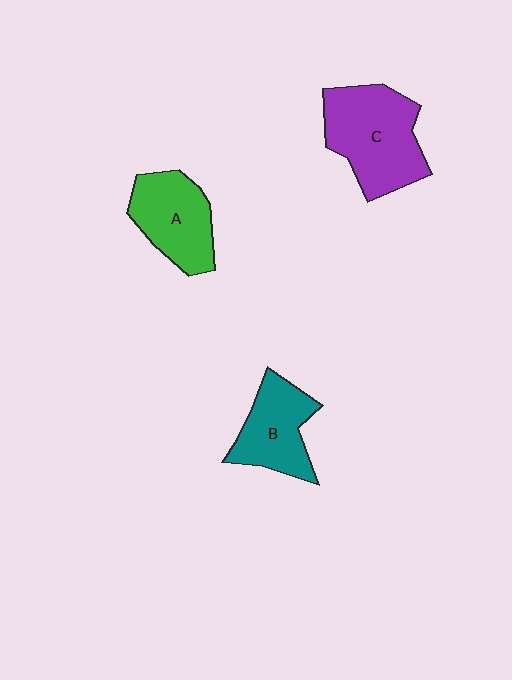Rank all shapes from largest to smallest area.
From largest to smallest: C (purple), A (green), B (teal).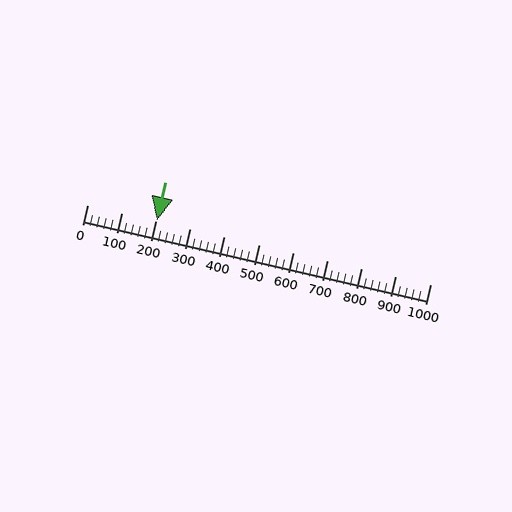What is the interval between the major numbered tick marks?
The major tick marks are spaced 100 units apart.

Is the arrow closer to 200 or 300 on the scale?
The arrow is closer to 200.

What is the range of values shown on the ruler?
The ruler shows values from 0 to 1000.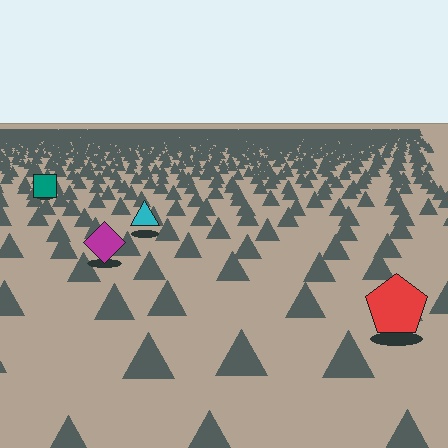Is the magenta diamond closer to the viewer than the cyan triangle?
Yes. The magenta diamond is closer — you can tell from the texture gradient: the ground texture is coarser near it.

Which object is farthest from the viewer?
The teal square is farthest from the viewer. It appears smaller and the ground texture around it is denser.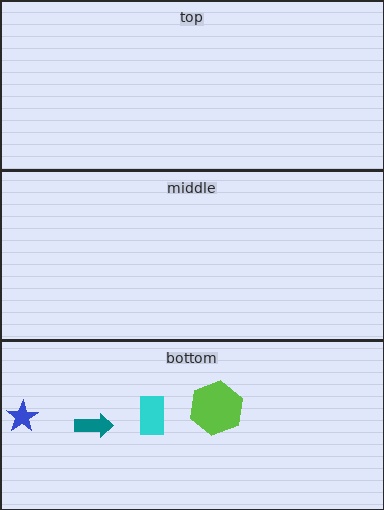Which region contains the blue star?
The bottom region.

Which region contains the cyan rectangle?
The bottom region.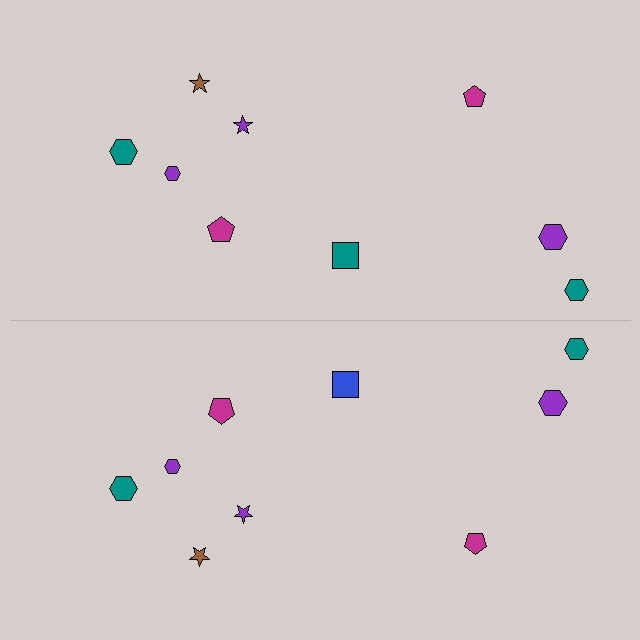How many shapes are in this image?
There are 18 shapes in this image.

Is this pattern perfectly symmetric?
No, the pattern is not perfectly symmetric. The blue square on the bottom side breaks the symmetry — its mirror counterpart is teal.